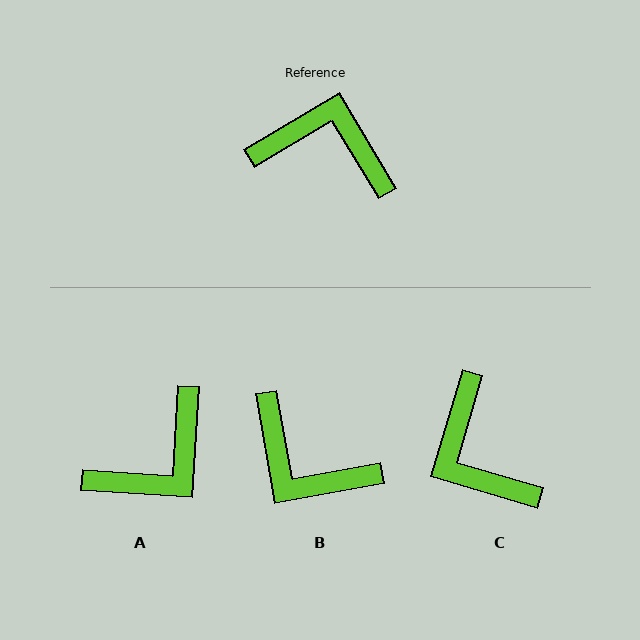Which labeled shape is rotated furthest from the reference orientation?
B, about 159 degrees away.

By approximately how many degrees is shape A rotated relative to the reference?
Approximately 124 degrees clockwise.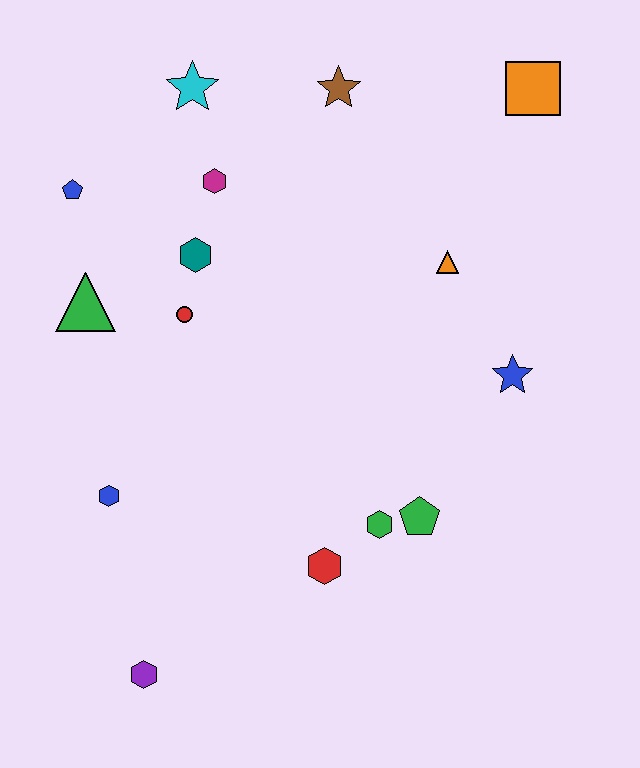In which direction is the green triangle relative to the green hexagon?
The green triangle is to the left of the green hexagon.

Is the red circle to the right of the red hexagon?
No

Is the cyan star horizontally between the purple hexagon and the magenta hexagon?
Yes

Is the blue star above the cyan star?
No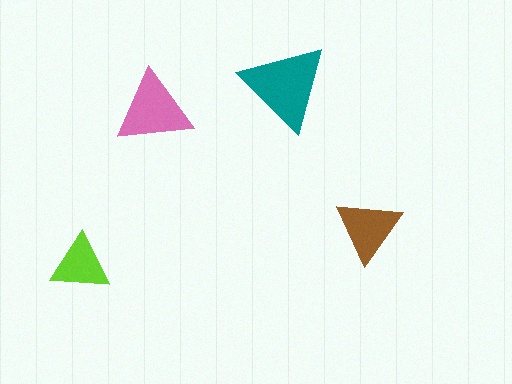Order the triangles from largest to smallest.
the teal one, the pink one, the brown one, the lime one.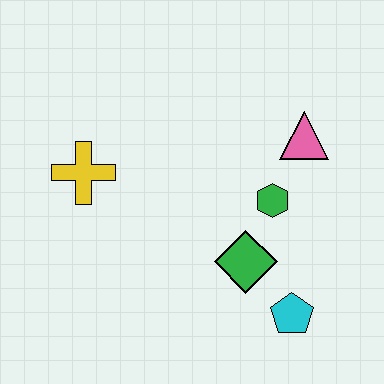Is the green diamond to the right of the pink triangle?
No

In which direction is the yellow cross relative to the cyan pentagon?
The yellow cross is to the left of the cyan pentagon.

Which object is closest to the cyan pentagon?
The green diamond is closest to the cyan pentagon.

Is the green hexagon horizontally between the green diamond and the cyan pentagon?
Yes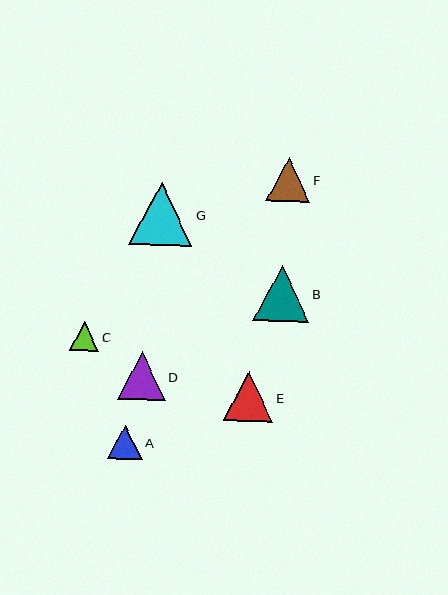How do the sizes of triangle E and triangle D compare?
Triangle E and triangle D are approximately the same size.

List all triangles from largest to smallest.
From largest to smallest: G, B, E, D, F, A, C.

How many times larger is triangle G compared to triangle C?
Triangle G is approximately 2.2 times the size of triangle C.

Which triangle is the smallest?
Triangle C is the smallest with a size of approximately 29 pixels.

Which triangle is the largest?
Triangle G is the largest with a size of approximately 63 pixels.